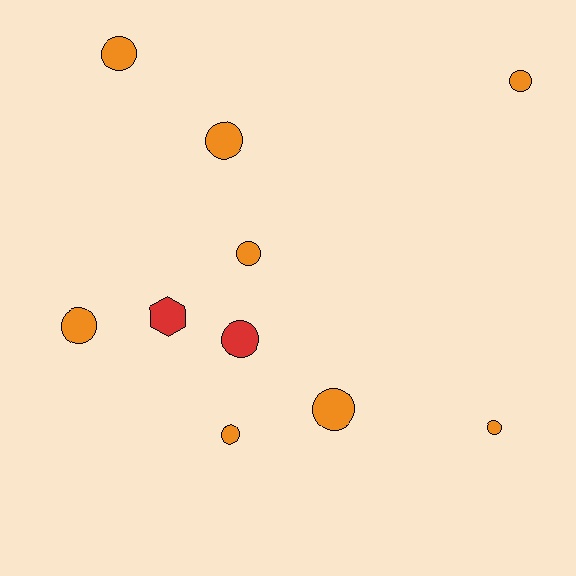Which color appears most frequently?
Orange, with 8 objects.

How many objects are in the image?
There are 10 objects.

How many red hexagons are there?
There is 1 red hexagon.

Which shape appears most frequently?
Circle, with 9 objects.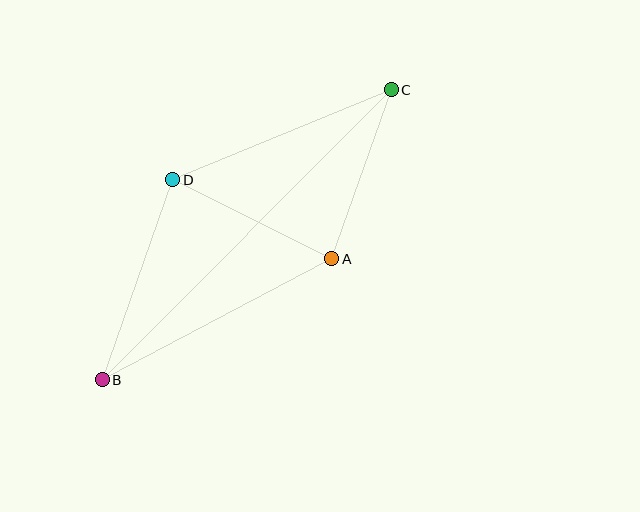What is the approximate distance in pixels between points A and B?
The distance between A and B is approximately 260 pixels.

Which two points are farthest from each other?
Points B and C are farthest from each other.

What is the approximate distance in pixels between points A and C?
The distance between A and C is approximately 179 pixels.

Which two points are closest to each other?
Points A and D are closest to each other.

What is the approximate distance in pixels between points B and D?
The distance between B and D is approximately 212 pixels.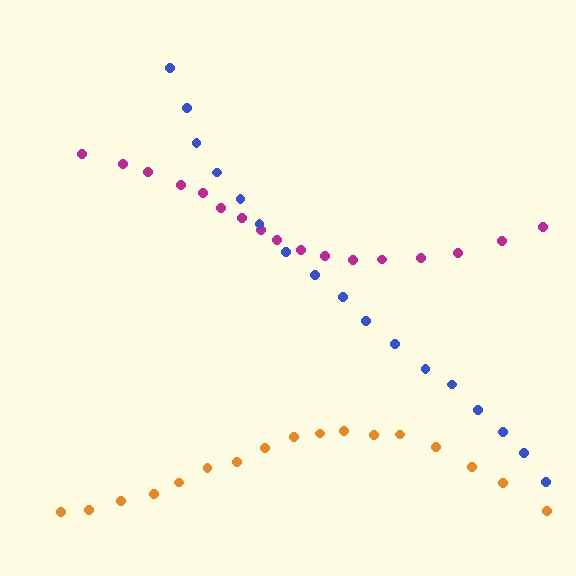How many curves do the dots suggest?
There are 3 distinct paths.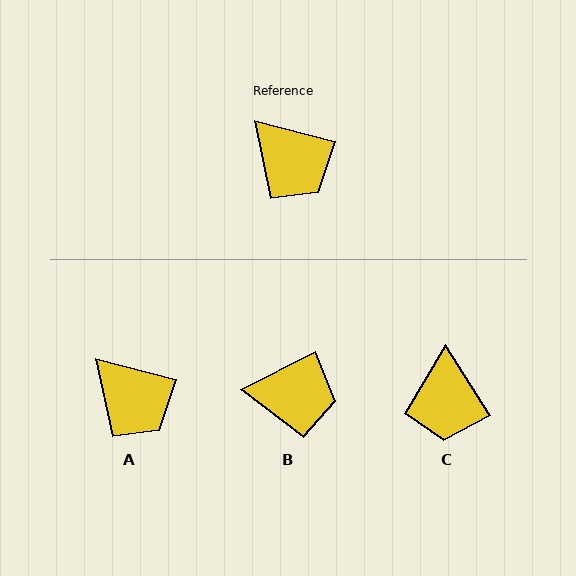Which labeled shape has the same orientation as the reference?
A.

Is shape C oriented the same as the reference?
No, it is off by about 43 degrees.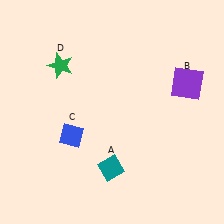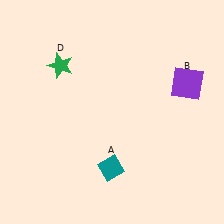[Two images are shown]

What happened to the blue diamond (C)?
The blue diamond (C) was removed in Image 2. It was in the bottom-left area of Image 1.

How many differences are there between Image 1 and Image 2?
There is 1 difference between the two images.